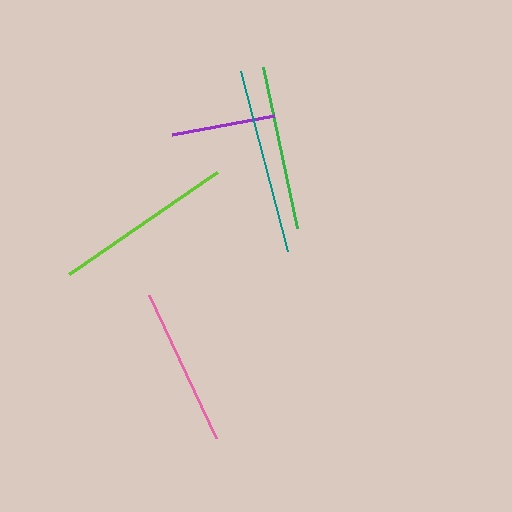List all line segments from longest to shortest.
From longest to shortest: teal, lime, green, pink, purple.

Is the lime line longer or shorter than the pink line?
The lime line is longer than the pink line.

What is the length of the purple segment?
The purple segment is approximately 103 pixels long.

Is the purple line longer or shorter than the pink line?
The pink line is longer than the purple line.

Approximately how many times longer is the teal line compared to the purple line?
The teal line is approximately 1.8 times the length of the purple line.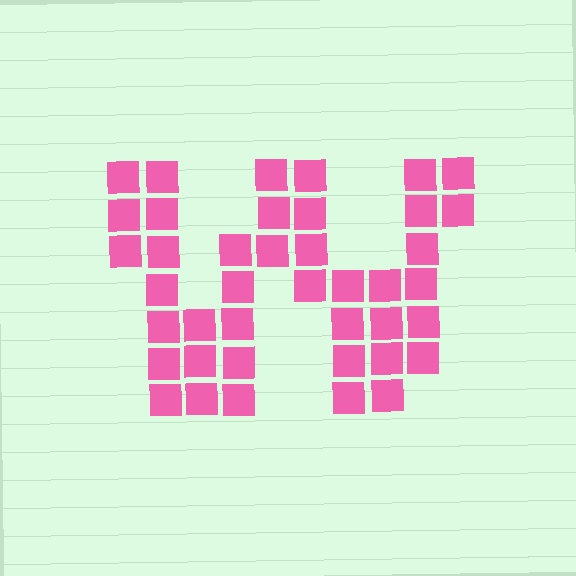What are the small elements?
The small elements are squares.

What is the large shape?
The large shape is the letter W.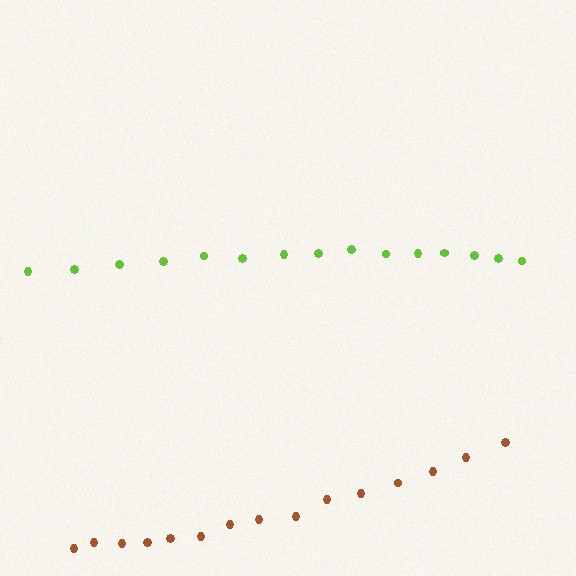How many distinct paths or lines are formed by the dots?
There are 2 distinct paths.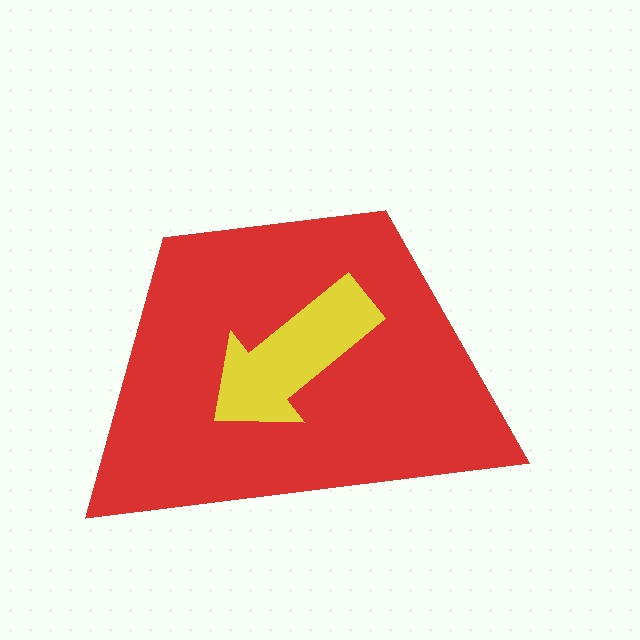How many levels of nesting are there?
2.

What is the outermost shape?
The red trapezoid.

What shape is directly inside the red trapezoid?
The yellow arrow.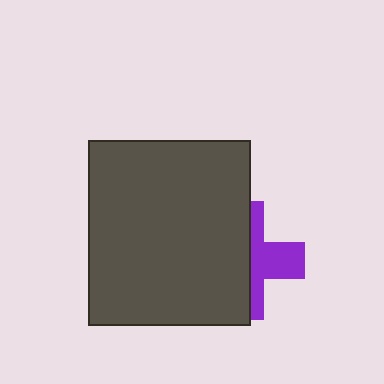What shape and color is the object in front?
The object in front is a dark gray rectangle.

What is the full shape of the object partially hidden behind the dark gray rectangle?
The partially hidden object is a purple cross.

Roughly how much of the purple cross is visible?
A small part of it is visible (roughly 41%).